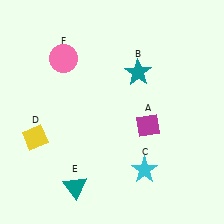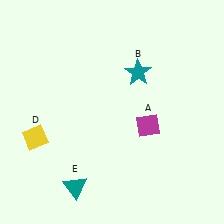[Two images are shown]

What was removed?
The cyan star (C), the pink circle (F) were removed in Image 2.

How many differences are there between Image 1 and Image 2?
There are 2 differences between the two images.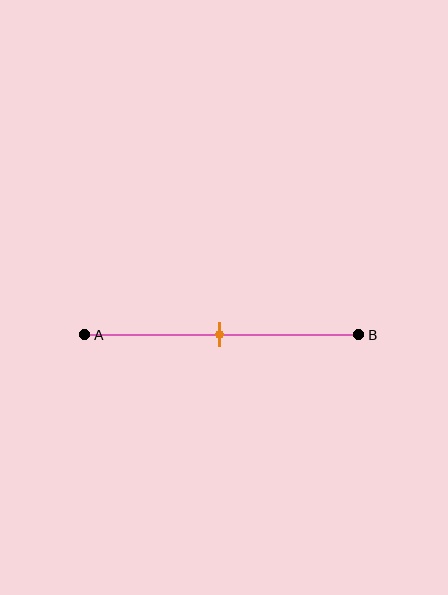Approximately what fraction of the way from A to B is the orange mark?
The orange mark is approximately 50% of the way from A to B.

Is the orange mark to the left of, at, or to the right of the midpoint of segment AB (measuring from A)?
The orange mark is approximately at the midpoint of segment AB.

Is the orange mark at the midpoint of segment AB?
Yes, the mark is approximately at the midpoint.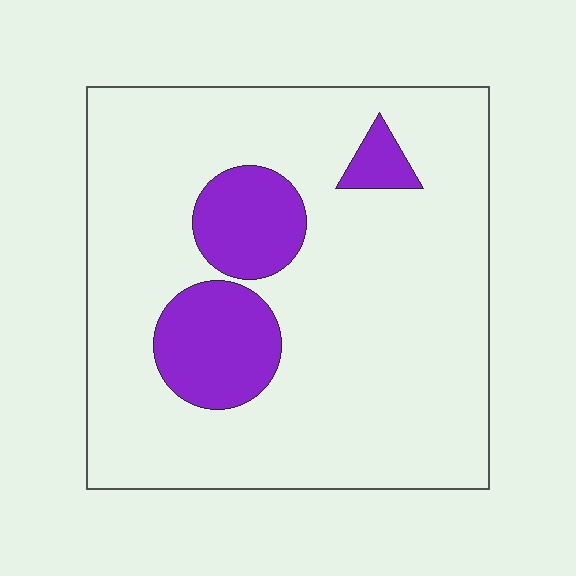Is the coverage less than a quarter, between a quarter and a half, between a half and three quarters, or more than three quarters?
Less than a quarter.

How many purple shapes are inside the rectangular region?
3.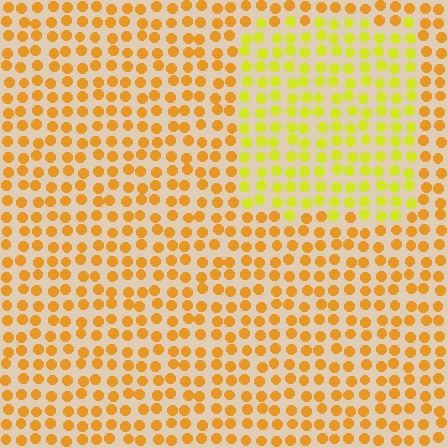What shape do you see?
I see a rectangle.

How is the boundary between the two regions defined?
The boundary is defined purely by a slight shift in hue (about 31 degrees). Spacing, size, and orientation are identical on both sides.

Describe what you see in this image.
The image is filled with small orange elements in a uniform arrangement. A rectangle-shaped region is visible where the elements are tinted to a slightly different hue, forming a subtle color boundary.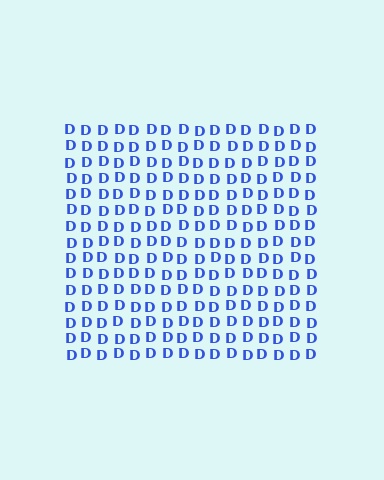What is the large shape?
The large shape is a square.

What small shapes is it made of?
It is made of small letter D's.